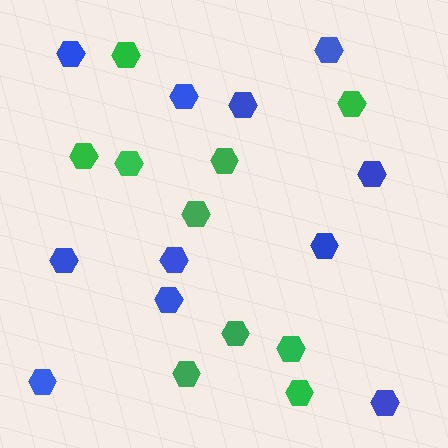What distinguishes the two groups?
There are 2 groups: one group of blue hexagons (11) and one group of green hexagons (10).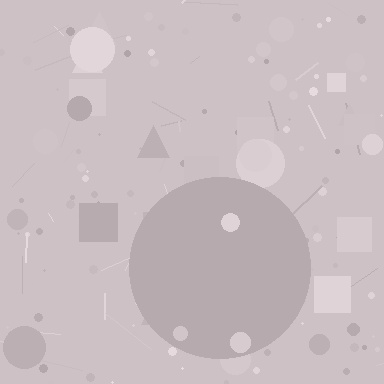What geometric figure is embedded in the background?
A circle is embedded in the background.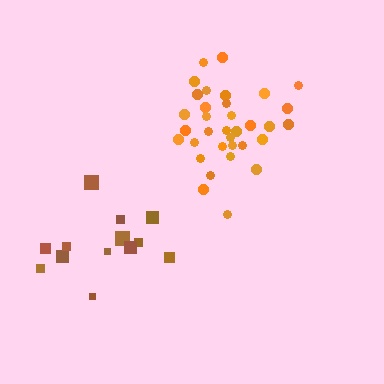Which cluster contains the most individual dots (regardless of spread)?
Orange (34).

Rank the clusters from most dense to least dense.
orange, brown.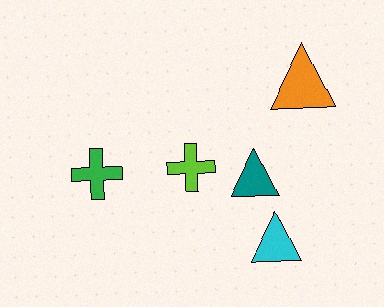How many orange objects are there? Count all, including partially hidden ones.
There is 1 orange object.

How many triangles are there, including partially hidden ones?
There are 3 triangles.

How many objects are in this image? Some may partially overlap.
There are 5 objects.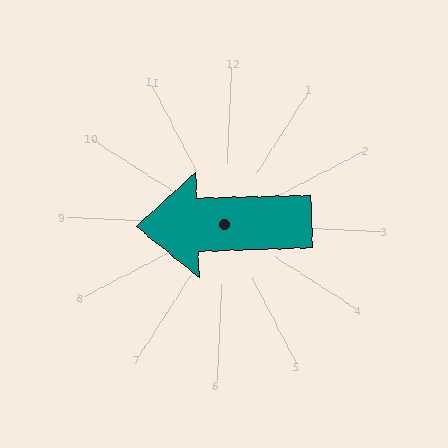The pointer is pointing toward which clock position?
Roughly 9 o'clock.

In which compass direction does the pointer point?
West.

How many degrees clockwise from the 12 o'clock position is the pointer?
Approximately 266 degrees.